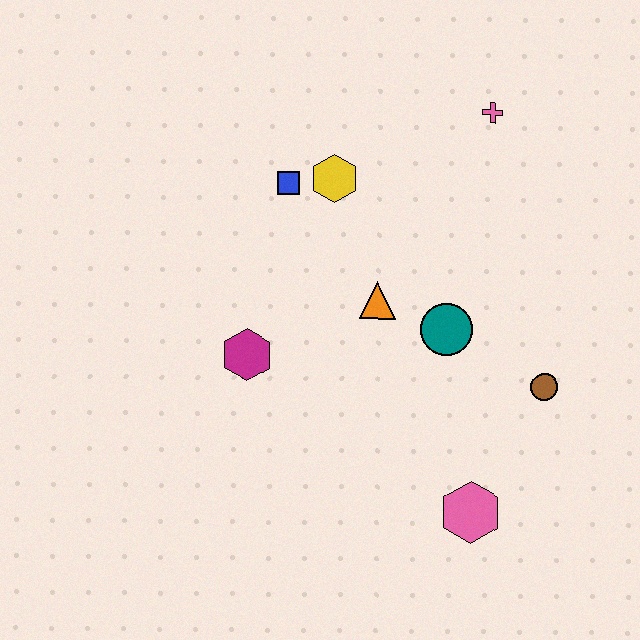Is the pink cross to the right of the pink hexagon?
Yes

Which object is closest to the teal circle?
The orange triangle is closest to the teal circle.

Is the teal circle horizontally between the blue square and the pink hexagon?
Yes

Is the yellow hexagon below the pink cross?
Yes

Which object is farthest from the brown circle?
The blue square is farthest from the brown circle.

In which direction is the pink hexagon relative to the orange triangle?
The pink hexagon is below the orange triangle.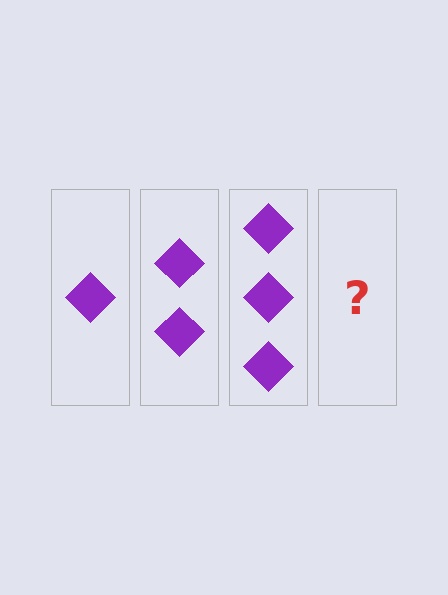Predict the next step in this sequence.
The next step is 4 diamonds.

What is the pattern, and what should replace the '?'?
The pattern is that each step adds one more diamond. The '?' should be 4 diamonds.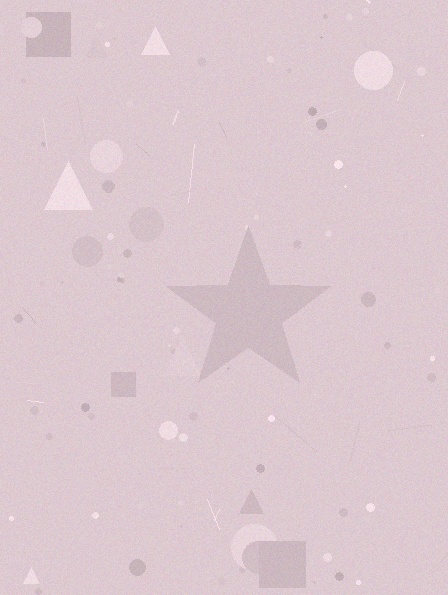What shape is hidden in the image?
A star is hidden in the image.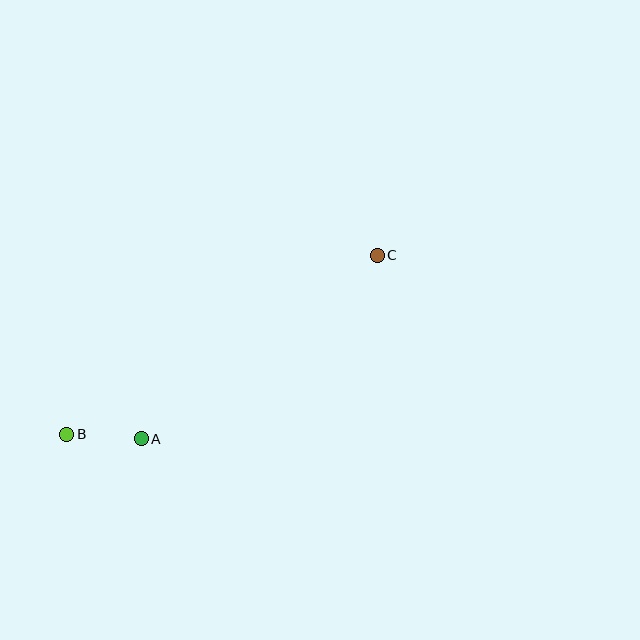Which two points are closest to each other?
Points A and B are closest to each other.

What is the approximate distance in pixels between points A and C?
The distance between A and C is approximately 298 pixels.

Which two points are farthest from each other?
Points B and C are farthest from each other.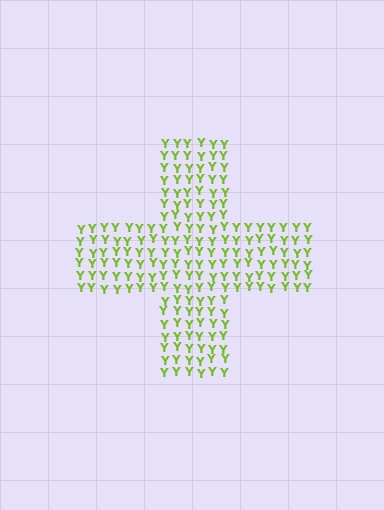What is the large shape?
The large shape is a cross.